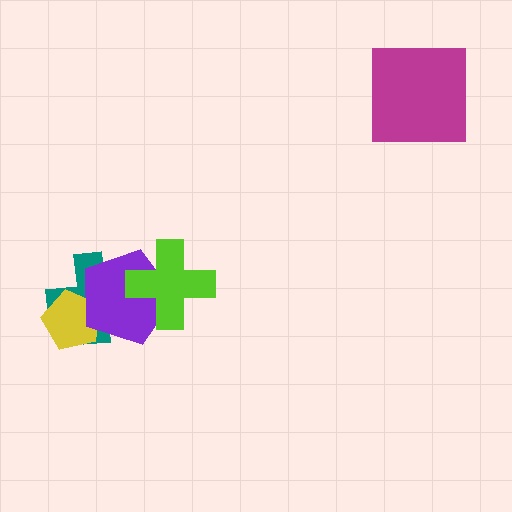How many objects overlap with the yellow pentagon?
2 objects overlap with the yellow pentagon.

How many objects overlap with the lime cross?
2 objects overlap with the lime cross.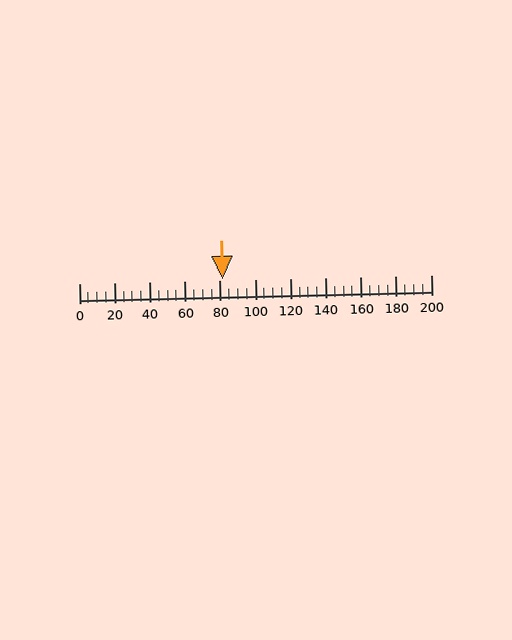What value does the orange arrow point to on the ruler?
The orange arrow points to approximately 81.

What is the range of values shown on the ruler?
The ruler shows values from 0 to 200.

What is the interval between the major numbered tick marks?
The major tick marks are spaced 20 units apart.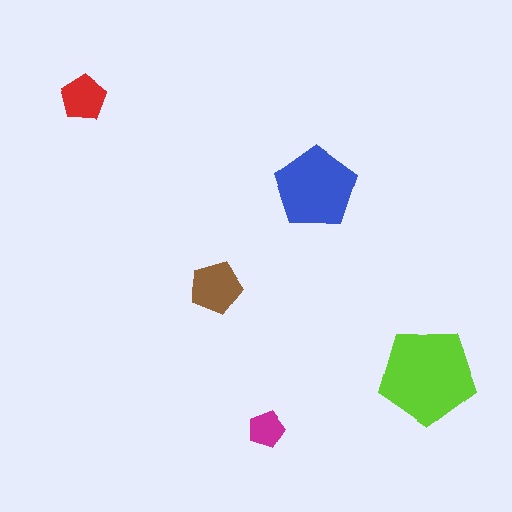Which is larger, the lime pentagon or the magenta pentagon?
The lime one.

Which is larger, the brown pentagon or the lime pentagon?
The lime one.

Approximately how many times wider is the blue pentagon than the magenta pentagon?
About 2.5 times wider.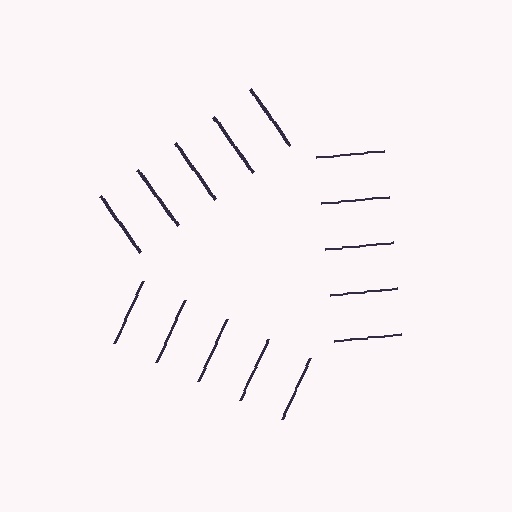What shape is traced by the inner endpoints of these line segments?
An illusory triangle — the line segments terminate on its edges but no continuous stroke is drawn.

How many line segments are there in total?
15 — 5 along each of the 3 edges.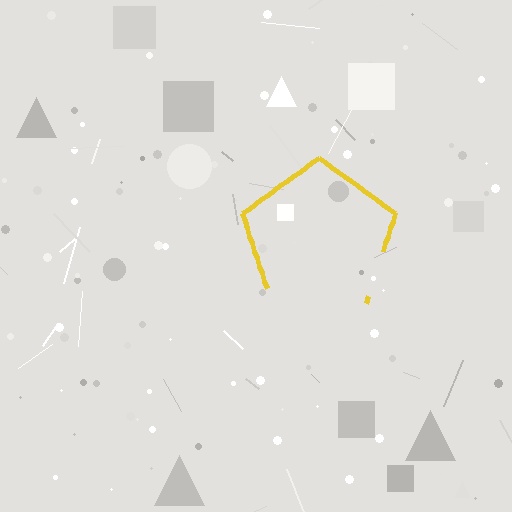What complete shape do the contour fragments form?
The contour fragments form a pentagon.